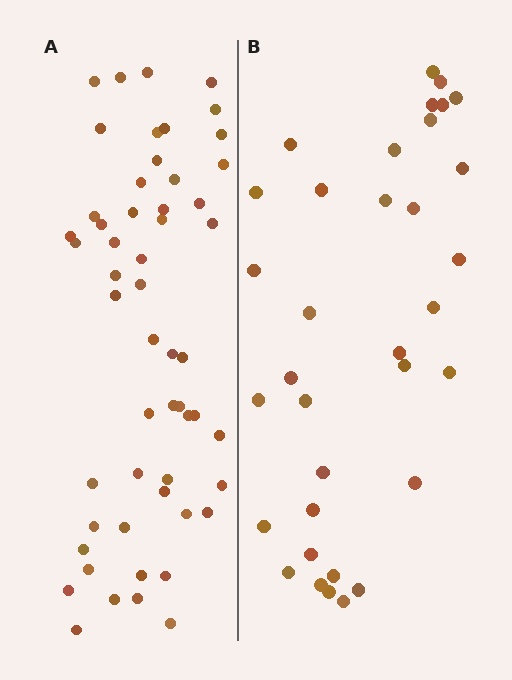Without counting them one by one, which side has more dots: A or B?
Region A (the left region) has more dots.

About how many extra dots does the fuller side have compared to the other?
Region A has approximately 20 more dots than region B.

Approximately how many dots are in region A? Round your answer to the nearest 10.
About 50 dots. (The exact count is 54, which rounds to 50.)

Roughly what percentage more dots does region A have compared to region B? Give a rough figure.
About 60% more.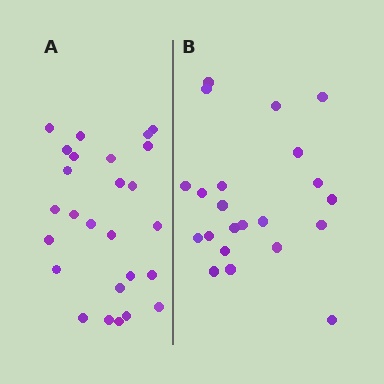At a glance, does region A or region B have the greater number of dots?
Region A (the left region) has more dots.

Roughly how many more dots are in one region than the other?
Region A has about 4 more dots than region B.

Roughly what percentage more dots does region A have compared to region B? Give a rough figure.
About 20% more.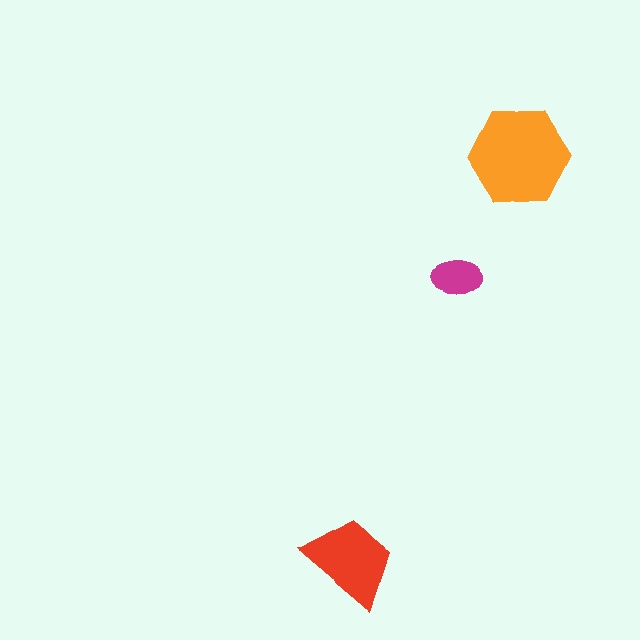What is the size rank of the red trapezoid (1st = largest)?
2nd.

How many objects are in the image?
There are 3 objects in the image.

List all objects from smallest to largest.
The magenta ellipse, the red trapezoid, the orange hexagon.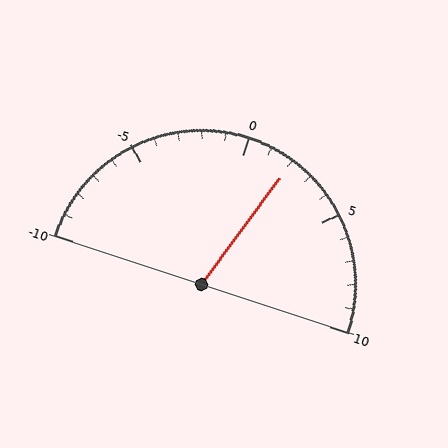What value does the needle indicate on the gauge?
The needle indicates approximately 2.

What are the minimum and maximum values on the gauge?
The gauge ranges from -10 to 10.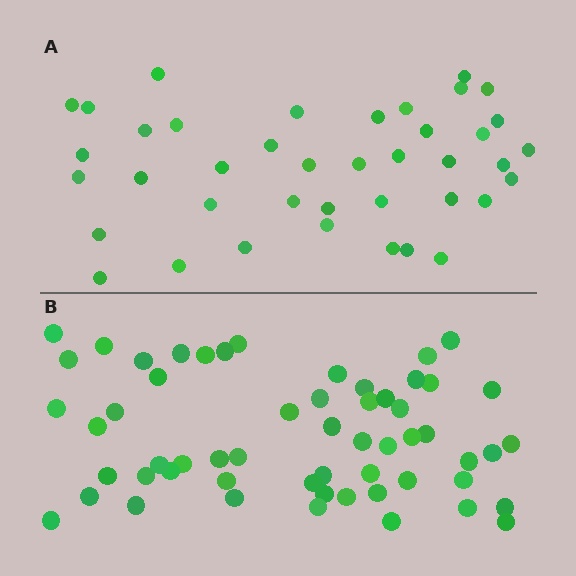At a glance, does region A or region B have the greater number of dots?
Region B (the bottom region) has more dots.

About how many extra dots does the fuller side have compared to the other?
Region B has approximately 15 more dots than region A.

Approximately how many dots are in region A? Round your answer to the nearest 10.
About 40 dots.